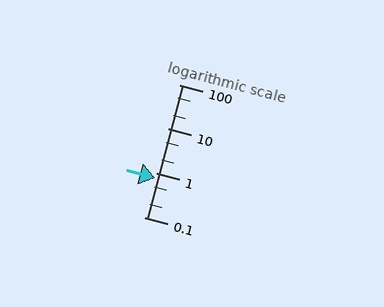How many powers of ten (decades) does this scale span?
The scale spans 3 decades, from 0.1 to 100.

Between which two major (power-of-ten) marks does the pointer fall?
The pointer is between 0.1 and 1.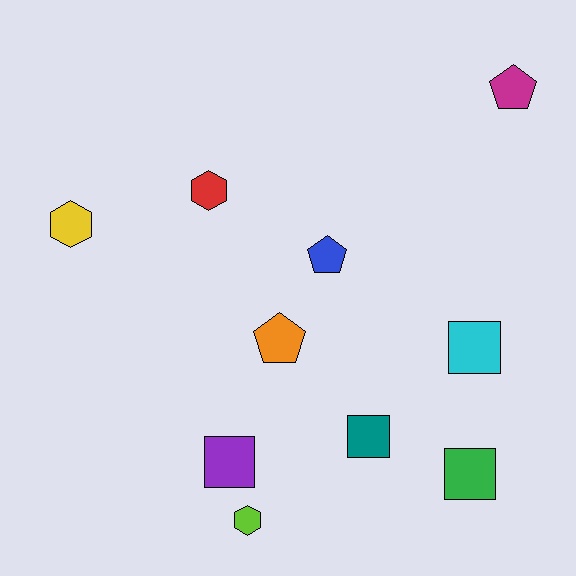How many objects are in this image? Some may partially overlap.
There are 10 objects.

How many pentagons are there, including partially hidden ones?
There are 3 pentagons.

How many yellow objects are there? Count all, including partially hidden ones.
There is 1 yellow object.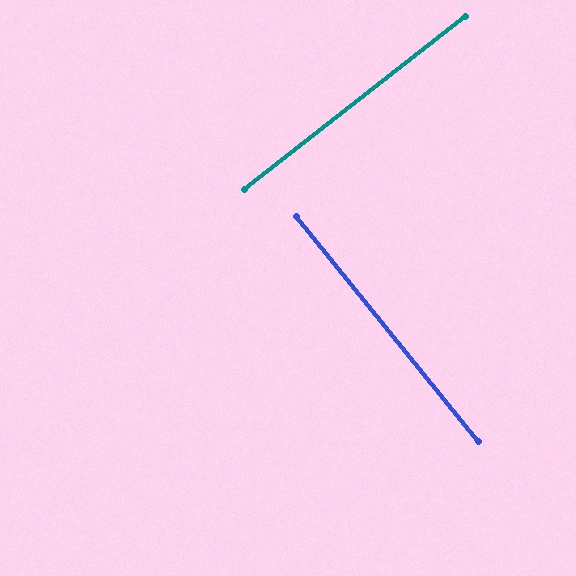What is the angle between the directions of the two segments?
Approximately 89 degrees.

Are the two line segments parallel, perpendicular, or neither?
Perpendicular — they meet at approximately 89°.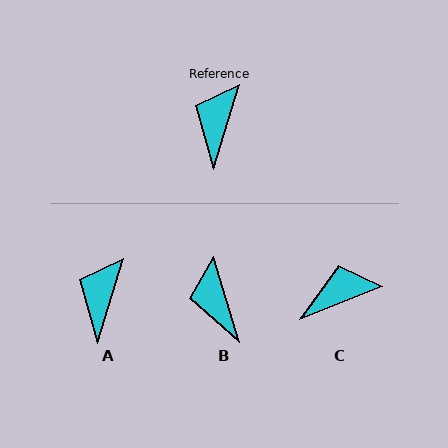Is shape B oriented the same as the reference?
No, it is off by about 33 degrees.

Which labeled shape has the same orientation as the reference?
A.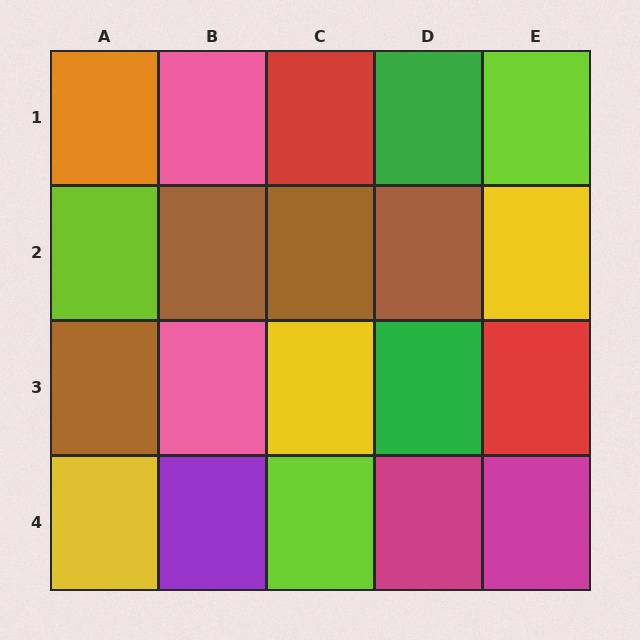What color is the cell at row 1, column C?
Red.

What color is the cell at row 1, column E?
Lime.